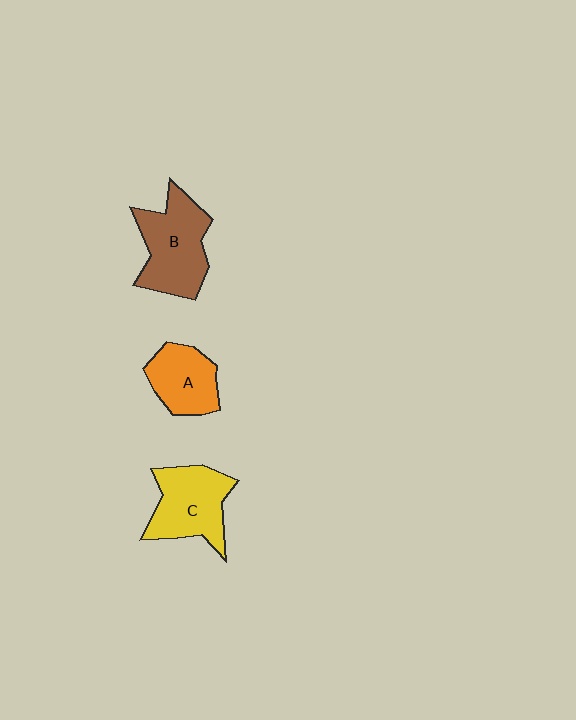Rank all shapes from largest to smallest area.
From largest to smallest: B (brown), C (yellow), A (orange).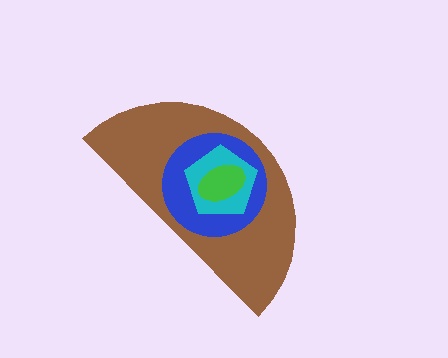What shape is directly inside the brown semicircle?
The blue circle.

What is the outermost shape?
The brown semicircle.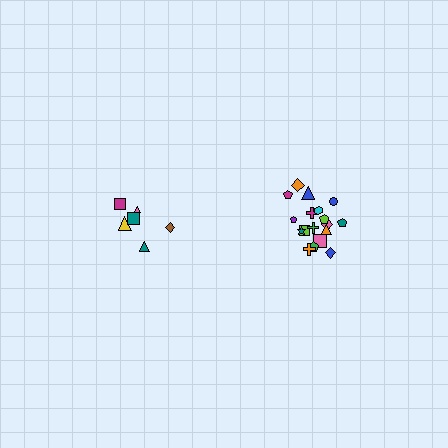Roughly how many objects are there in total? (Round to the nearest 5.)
Roughly 25 objects in total.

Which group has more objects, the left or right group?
The right group.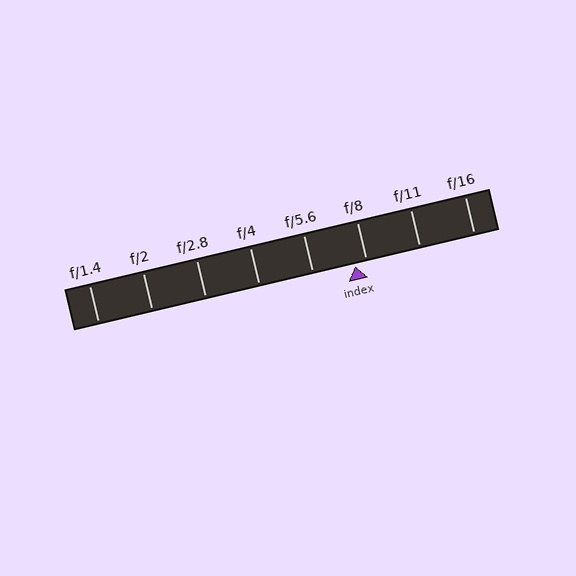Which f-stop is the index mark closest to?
The index mark is closest to f/8.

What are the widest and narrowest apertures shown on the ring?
The widest aperture shown is f/1.4 and the narrowest is f/16.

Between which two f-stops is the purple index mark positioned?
The index mark is between f/5.6 and f/8.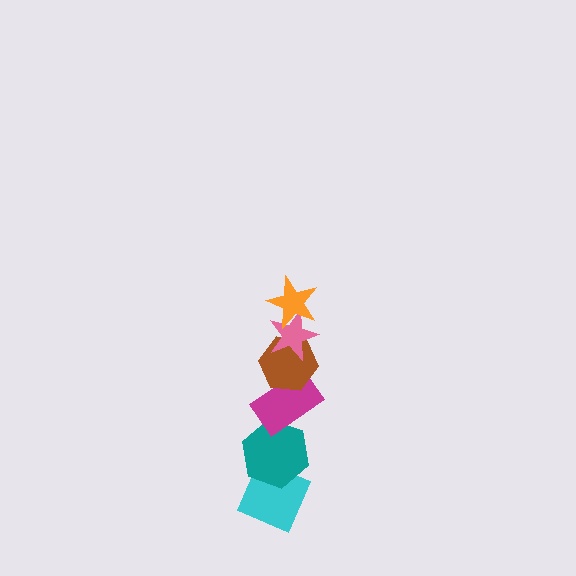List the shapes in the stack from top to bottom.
From top to bottom: the orange star, the pink star, the brown hexagon, the magenta rectangle, the teal hexagon, the cyan diamond.